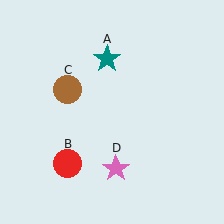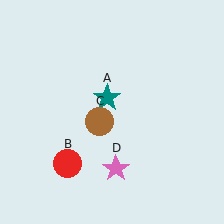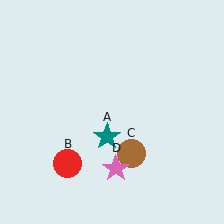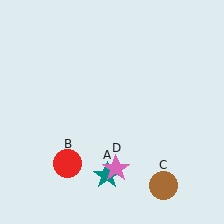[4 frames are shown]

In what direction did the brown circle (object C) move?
The brown circle (object C) moved down and to the right.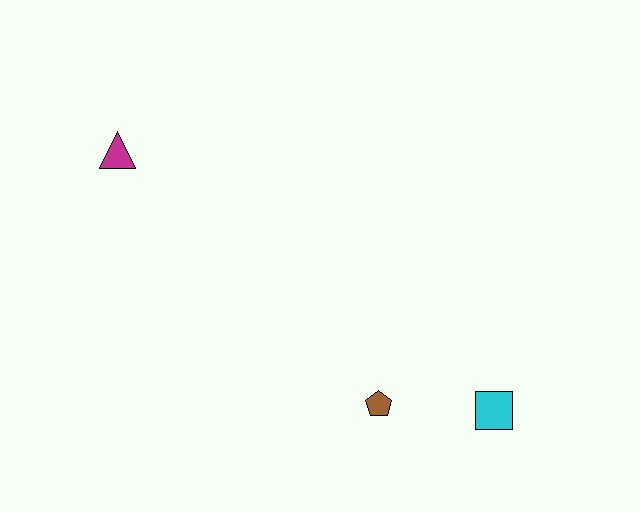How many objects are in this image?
There are 3 objects.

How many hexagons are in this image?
There are no hexagons.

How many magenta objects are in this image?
There is 1 magenta object.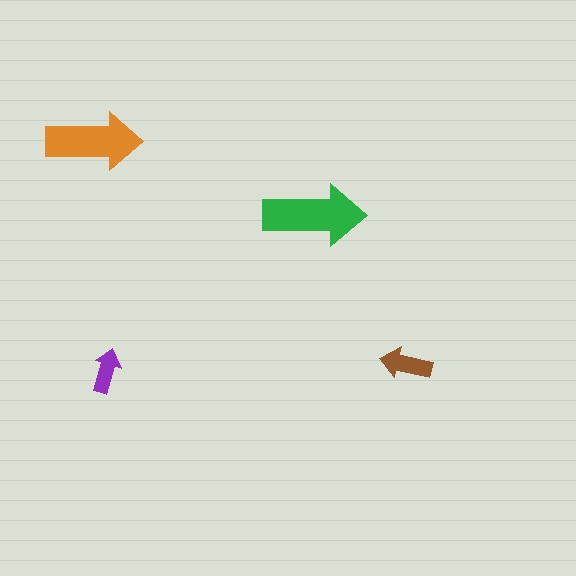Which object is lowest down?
The purple arrow is bottommost.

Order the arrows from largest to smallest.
the green one, the orange one, the brown one, the purple one.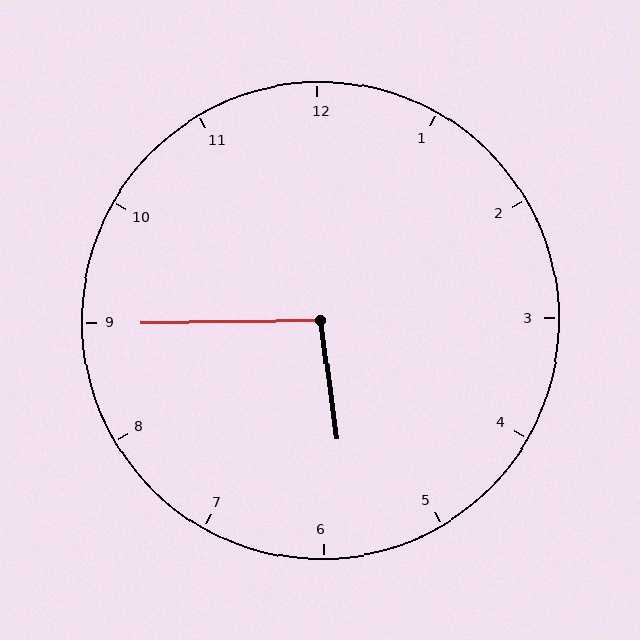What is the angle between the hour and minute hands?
Approximately 98 degrees.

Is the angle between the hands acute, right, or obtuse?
It is obtuse.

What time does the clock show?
5:45.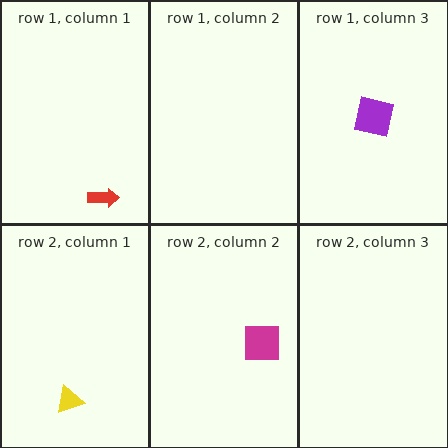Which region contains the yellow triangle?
The row 2, column 1 region.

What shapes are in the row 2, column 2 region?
The magenta square.